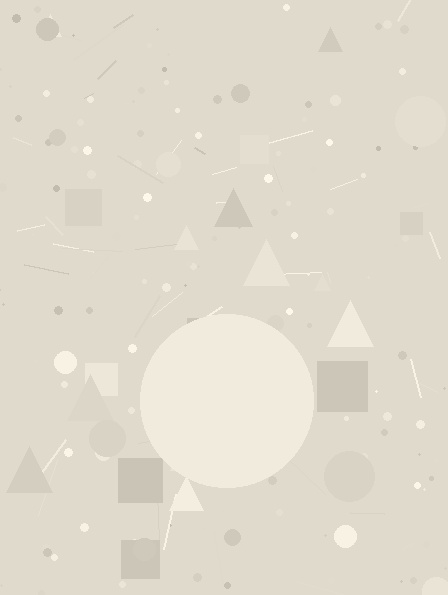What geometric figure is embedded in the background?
A circle is embedded in the background.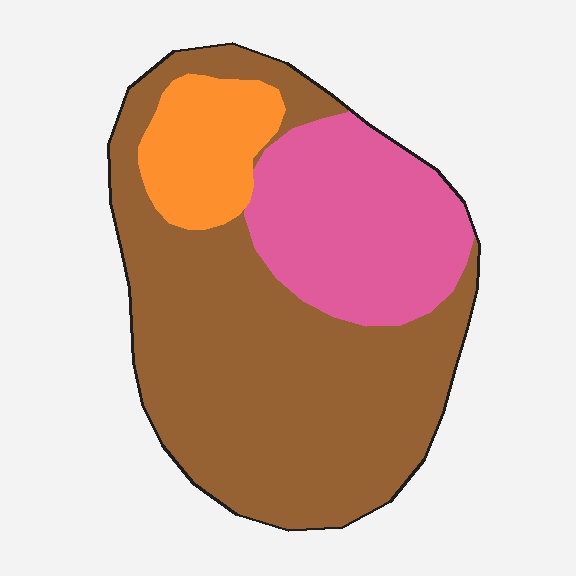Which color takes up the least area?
Orange, at roughly 10%.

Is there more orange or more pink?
Pink.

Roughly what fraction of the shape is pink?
Pink takes up about one quarter (1/4) of the shape.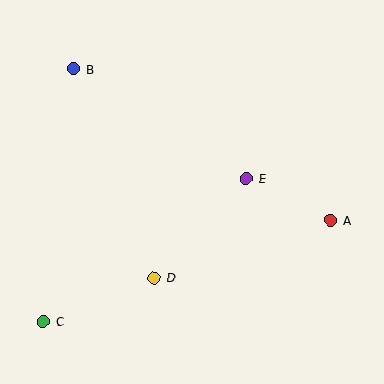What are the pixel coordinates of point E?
Point E is at (246, 179).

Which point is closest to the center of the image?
Point E at (246, 179) is closest to the center.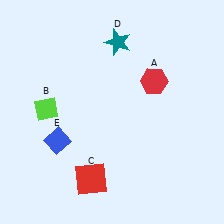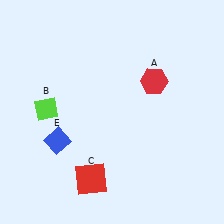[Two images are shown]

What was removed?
The teal star (D) was removed in Image 2.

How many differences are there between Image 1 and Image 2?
There is 1 difference between the two images.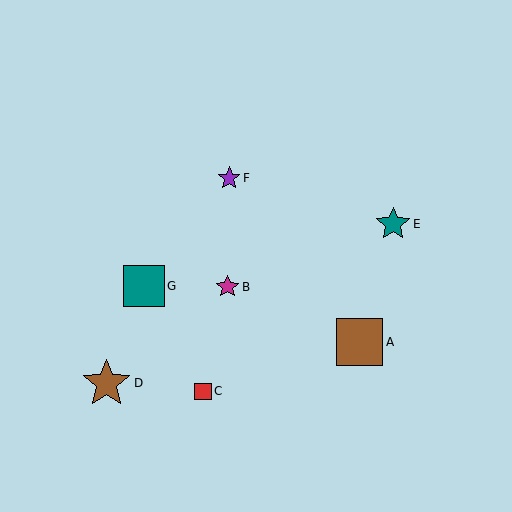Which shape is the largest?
The brown star (labeled D) is the largest.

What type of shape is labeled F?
Shape F is a purple star.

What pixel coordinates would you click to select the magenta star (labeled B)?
Click at (228, 287) to select the magenta star B.